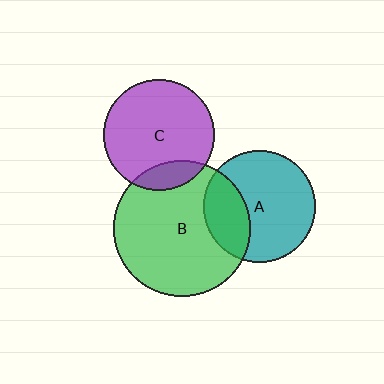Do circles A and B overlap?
Yes.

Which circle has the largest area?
Circle B (green).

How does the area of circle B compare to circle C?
Approximately 1.5 times.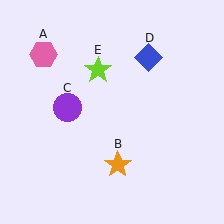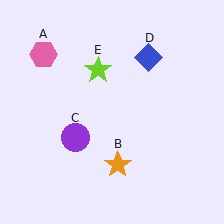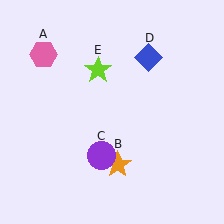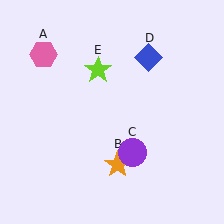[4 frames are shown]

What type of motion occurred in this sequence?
The purple circle (object C) rotated counterclockwise around the center of the scene.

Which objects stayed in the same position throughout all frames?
Pink hexagon (object A) and orange star (object B) and blue diamond (object D) and lime star (object E) remained stationary.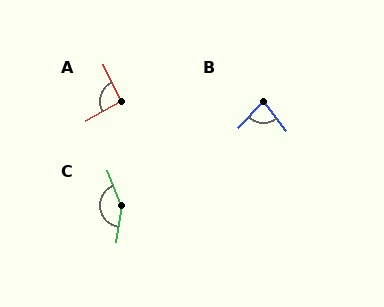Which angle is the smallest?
B, at approximately 81 degrees.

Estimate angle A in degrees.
Approximately 94 degrees.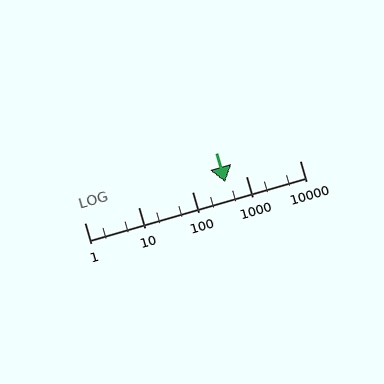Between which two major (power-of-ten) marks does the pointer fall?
The pointer is between 100 and 1000.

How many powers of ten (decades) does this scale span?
The scale spans 4 decades, from 1 to 10000.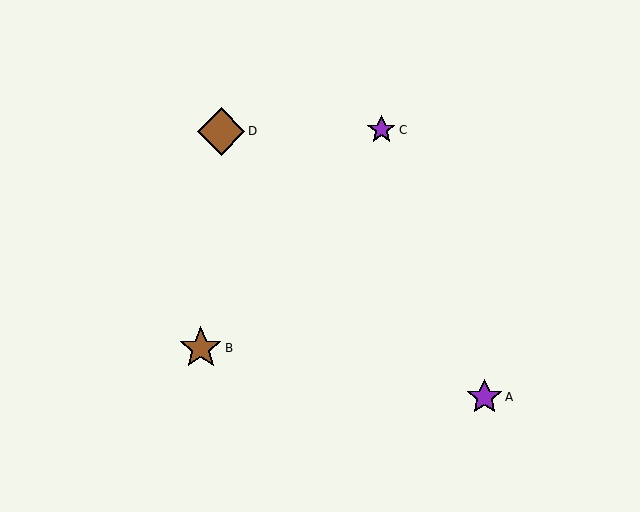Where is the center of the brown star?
The center of the brown star is at (201, 348).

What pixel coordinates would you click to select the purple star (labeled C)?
Click at (381, 130) to select the purple star C.